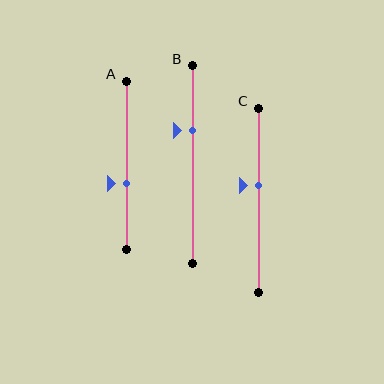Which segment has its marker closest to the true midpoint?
Segment C has its marker closest to the true midpoint.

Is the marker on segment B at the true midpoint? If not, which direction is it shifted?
No, the marker on segment B is shifted upward by about 17% of the segment length.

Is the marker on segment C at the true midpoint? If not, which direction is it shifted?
No, the marker on segment C is shifted upward by about 8% of the segment length.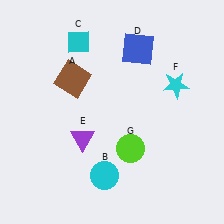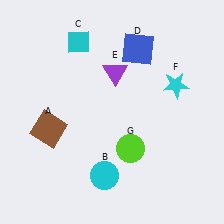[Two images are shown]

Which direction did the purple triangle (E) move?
The purple triangle (E) moved up.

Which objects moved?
The objects that moved are: the brown square (A), the purple triangle (E).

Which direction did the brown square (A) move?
The brown square (A) moved down.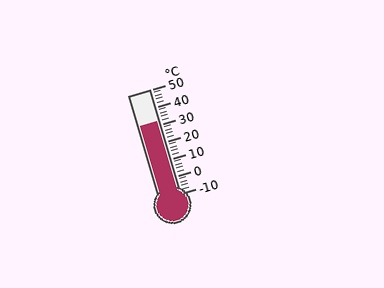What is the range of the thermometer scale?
The thermometer scale ranges from -10°C to 50°C.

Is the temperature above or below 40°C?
The temperature is below 40°C.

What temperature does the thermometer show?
The thermometer shows approximately 32°C.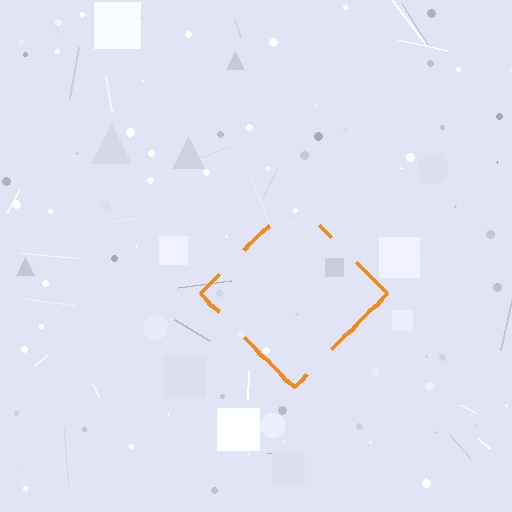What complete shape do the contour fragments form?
The contour fragments form a diamond.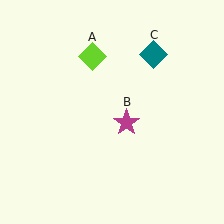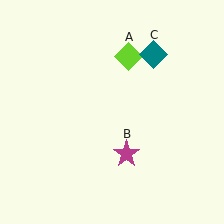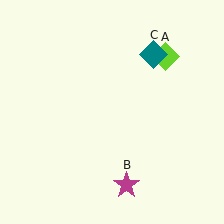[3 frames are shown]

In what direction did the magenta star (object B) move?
The magenta star (object B) moved down.